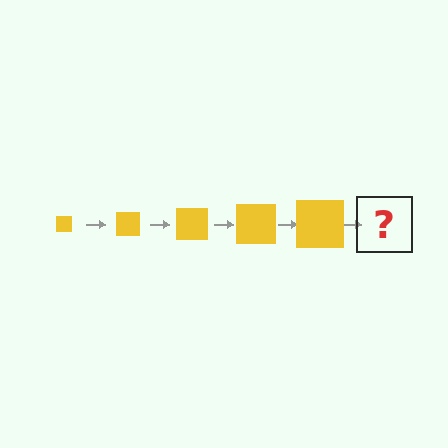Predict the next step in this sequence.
The next step is a yellow square, larger than the previous one.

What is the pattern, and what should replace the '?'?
The pattern is that the square gets progressively larger each step. The '?' should be a yellow square, larger than the previous one.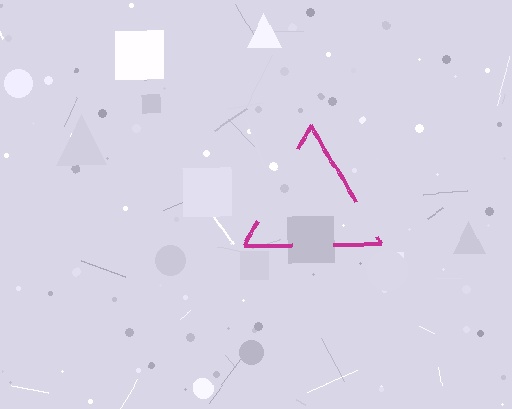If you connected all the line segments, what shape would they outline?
They would outline a triangle.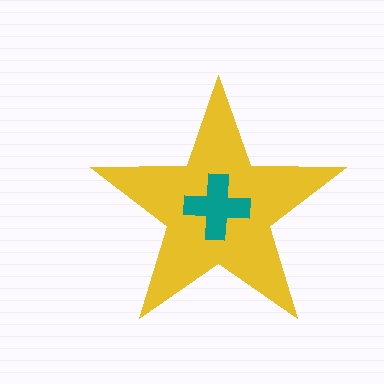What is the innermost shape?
The teal cross.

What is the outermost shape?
The yellow star.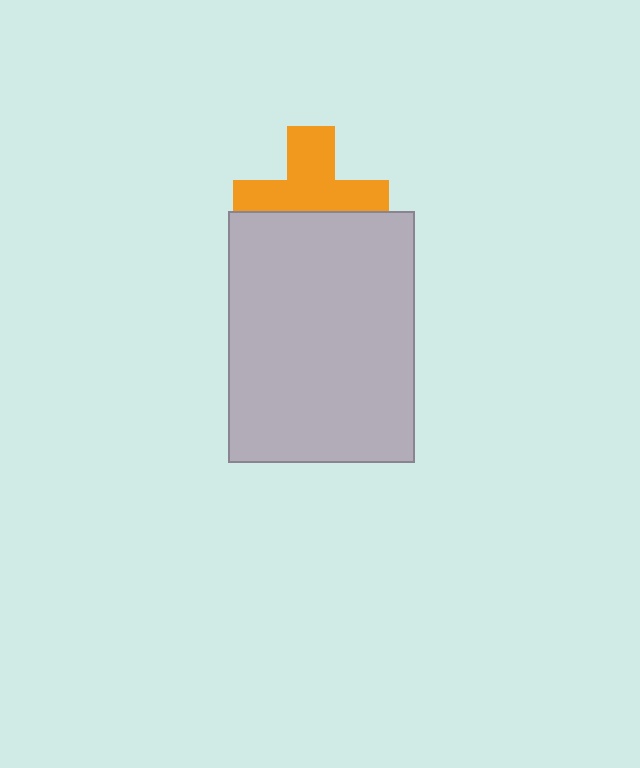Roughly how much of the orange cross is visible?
About half of it is visible (roughly 60%).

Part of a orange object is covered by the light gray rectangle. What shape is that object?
It is a cross.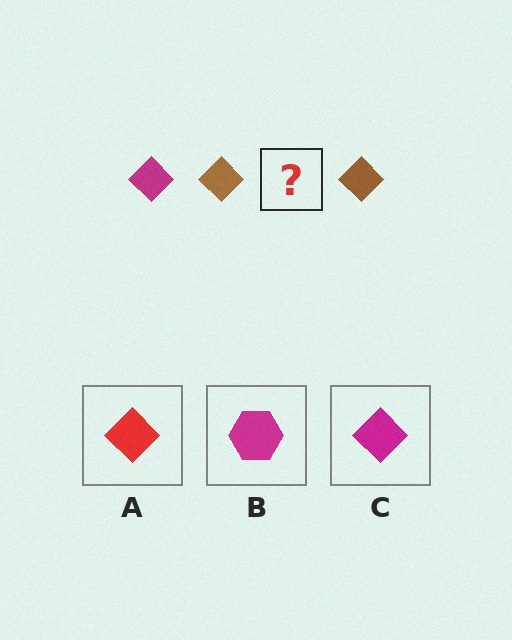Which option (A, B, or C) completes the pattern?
C.